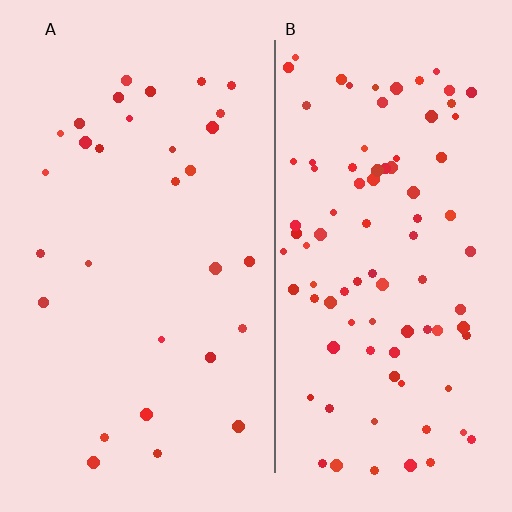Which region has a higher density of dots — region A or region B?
B (the right).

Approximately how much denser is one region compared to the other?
Approximately 3.0× — region B over region A.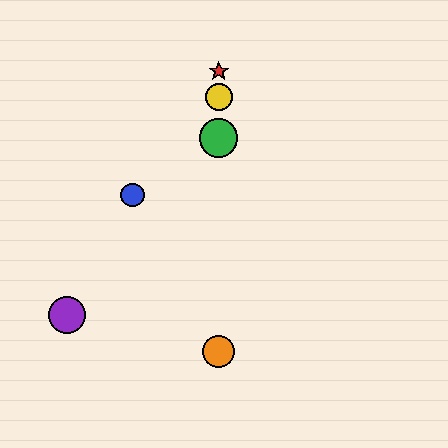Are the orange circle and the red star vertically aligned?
Yes, both are at x≈219.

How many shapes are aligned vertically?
4 shapes (the red star, the green circle, the yellow circle, the orange circle) are aligned vertically.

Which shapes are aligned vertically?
The red star, the green circle, the yellow circle, the orange circle are aligned vertically.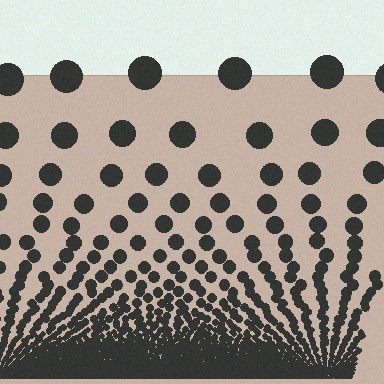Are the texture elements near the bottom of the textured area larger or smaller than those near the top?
Smaller. The gradient is inverted — elements near the bottom are smaller and denser.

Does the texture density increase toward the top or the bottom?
Density increases toward the bottom.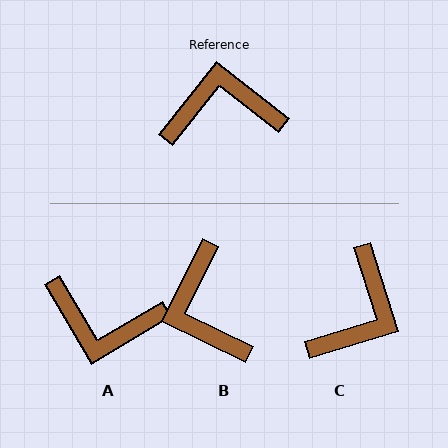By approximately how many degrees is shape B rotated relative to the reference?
Approximately 102 degrees counter-clockwise.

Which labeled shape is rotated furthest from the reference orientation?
A, about 159 degrees away.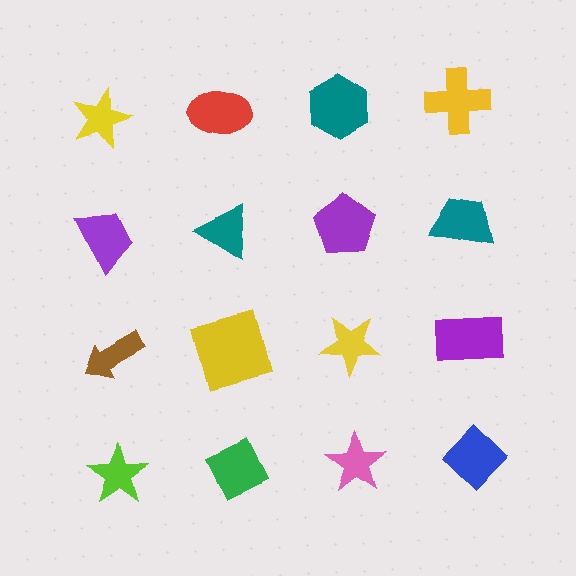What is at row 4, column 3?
A pink star.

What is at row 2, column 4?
A teal trapezoid.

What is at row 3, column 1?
A brown arrow.